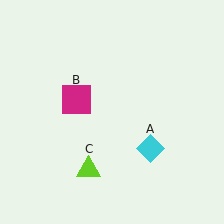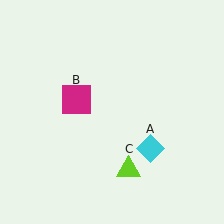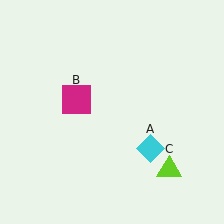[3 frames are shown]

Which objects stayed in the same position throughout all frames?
Cyan diamond (object A) and magenta square (object B) remained stationary.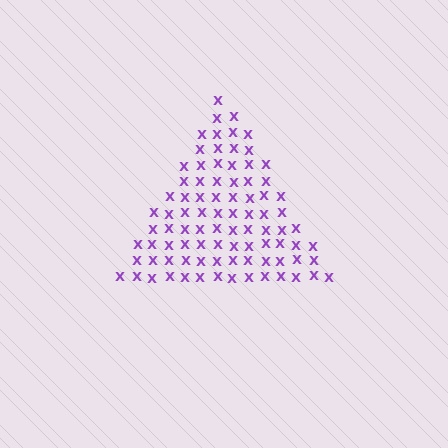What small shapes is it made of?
It is made of small letter X's.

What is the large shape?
The large shape is a triangle.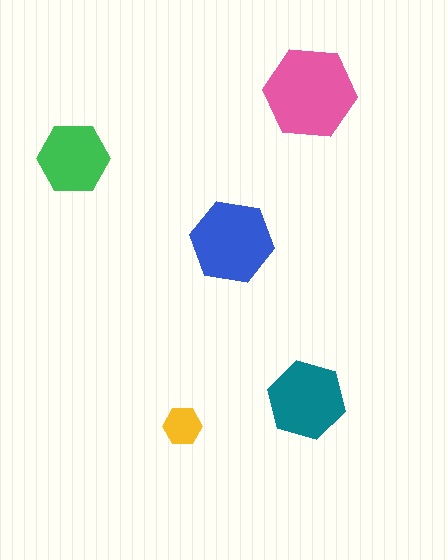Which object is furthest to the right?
The pink hexagon is rightmost.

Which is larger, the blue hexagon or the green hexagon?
The blue one.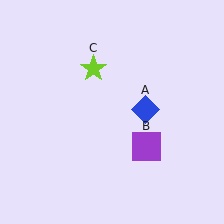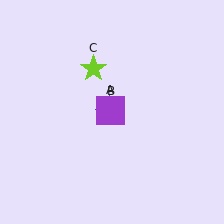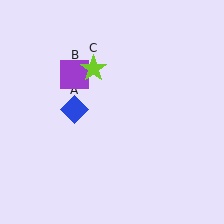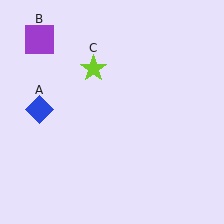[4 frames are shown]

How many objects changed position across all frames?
2 objects changed position: blue diamond (object A), purple square (object B).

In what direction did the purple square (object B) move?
The purple square (object B) moved up and to the left.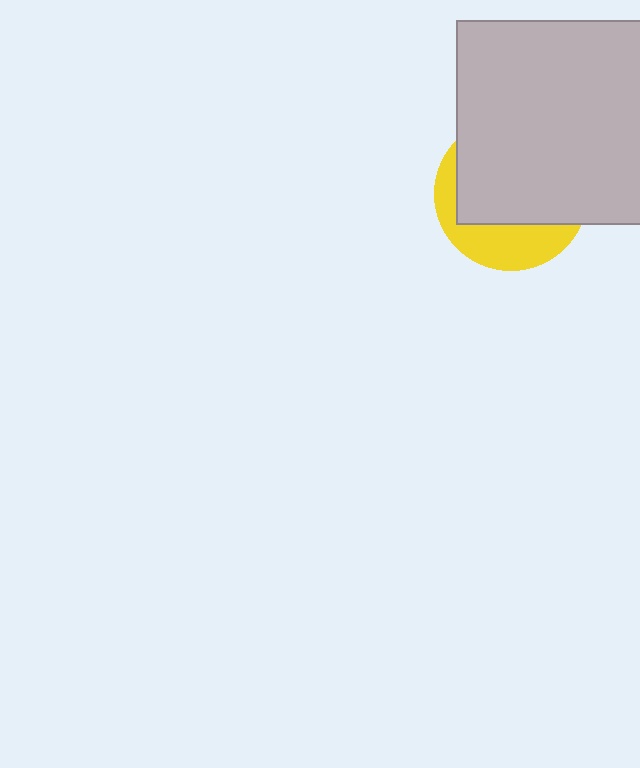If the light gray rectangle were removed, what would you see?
You would see the complete yellow circle.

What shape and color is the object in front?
The object in front is a light gray rectangle.